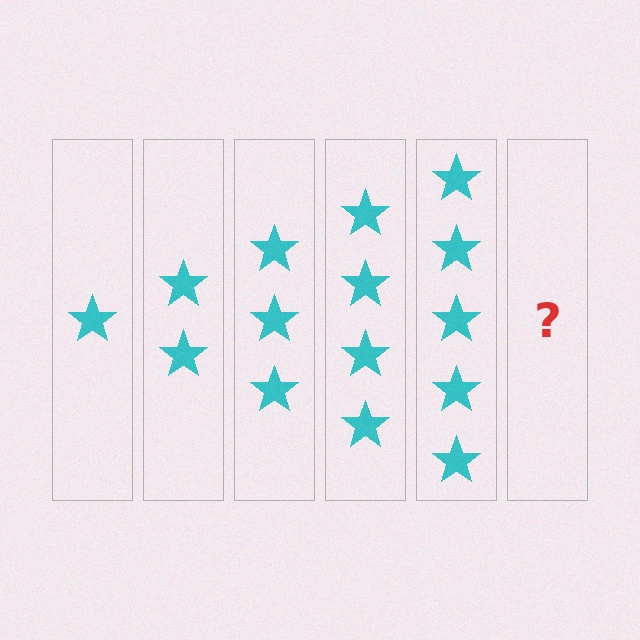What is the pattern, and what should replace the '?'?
The pattern is that each step adds one more star. The '?' should be 6 stars.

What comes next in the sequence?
The next element should be 6 stars.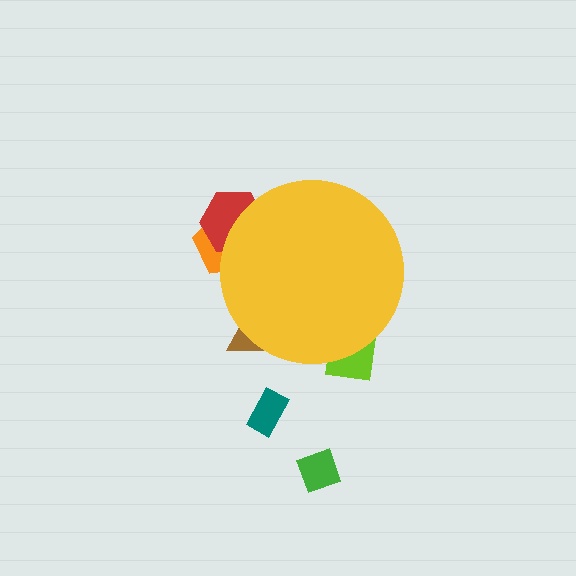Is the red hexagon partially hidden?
Yes, the red hexagon is partially hidden behind the yellow circle.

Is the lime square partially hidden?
Yes, the lime square is partially hidden behind the yellow circle.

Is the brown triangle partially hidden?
Yes, the brown triangle is partially hidden behind the yellow circle.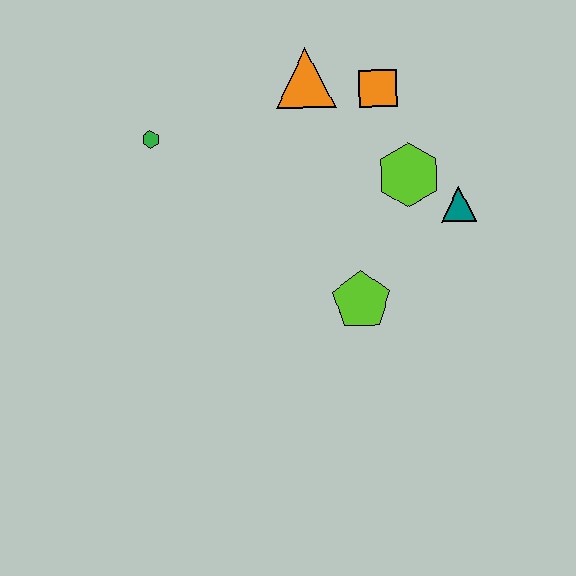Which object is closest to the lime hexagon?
The teal triangle is closest to the lime hexagon.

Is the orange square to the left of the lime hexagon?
Yes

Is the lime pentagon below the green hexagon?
Yes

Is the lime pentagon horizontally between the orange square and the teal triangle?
No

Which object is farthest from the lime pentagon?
The green hexagon is farthest from the lime pentagon.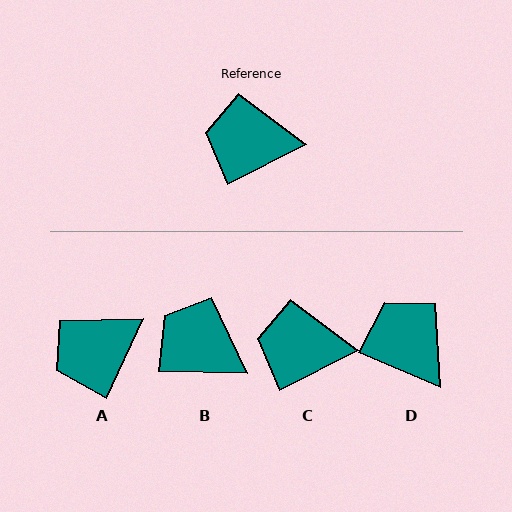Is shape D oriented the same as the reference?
No, it is off by about 50 degrees.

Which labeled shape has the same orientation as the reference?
C.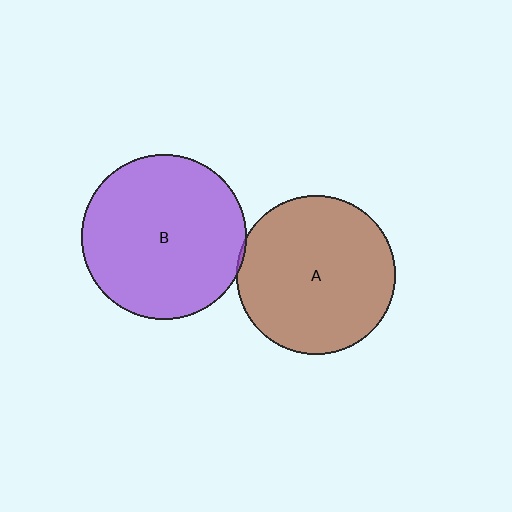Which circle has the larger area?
Circle B (purple).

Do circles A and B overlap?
Yes.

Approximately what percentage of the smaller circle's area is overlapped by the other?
Approximately 5%.